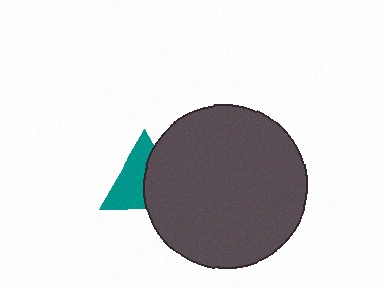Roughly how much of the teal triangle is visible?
About half of it is visible (roughly 53%).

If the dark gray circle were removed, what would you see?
You would see the complete teal triangle.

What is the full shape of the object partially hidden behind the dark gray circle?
The partially hidden object is a teal triangle.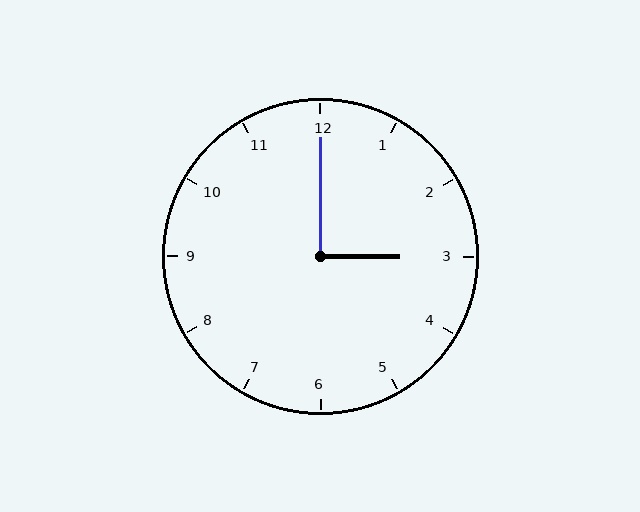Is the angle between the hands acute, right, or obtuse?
It is right.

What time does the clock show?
3:00.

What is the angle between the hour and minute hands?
Approximately 90 degrees.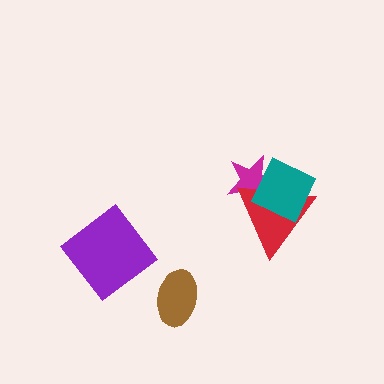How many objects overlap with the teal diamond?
2 objects overlap with the teal diamond.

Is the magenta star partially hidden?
Yes, it is partially covered by another shape.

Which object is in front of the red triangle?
The teal diamond is in front of the red triangle.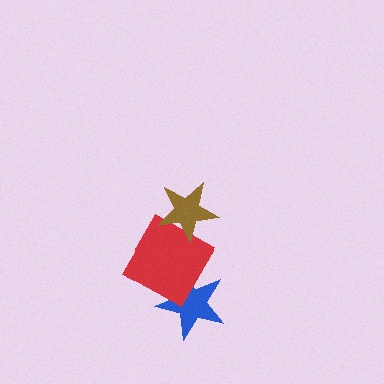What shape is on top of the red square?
The brown star is on top of the red square.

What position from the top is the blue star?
The blue star is 3rd from the top.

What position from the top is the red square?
The red square is 2nd from the top.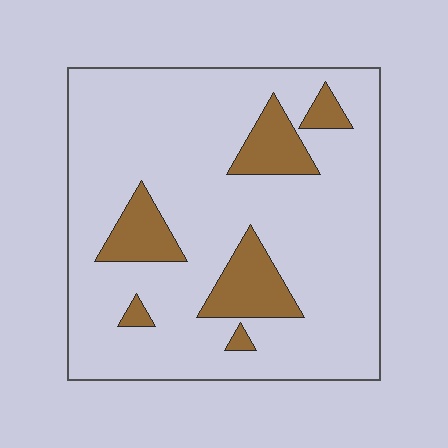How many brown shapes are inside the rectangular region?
6.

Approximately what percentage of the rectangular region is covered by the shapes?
Approximately 15%.